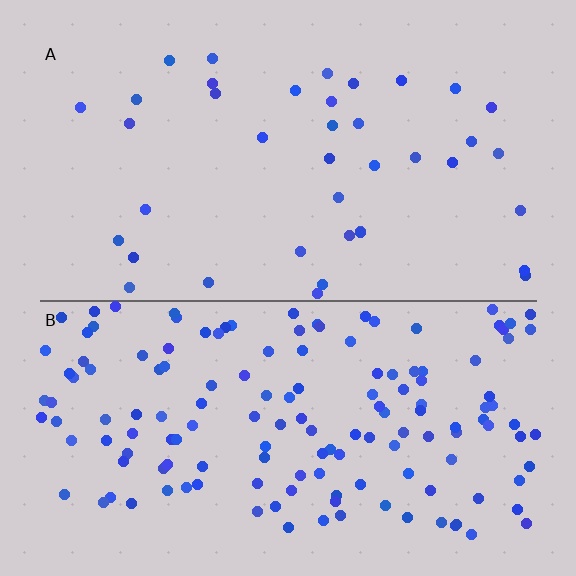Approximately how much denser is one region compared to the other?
Approximately 3.8× — region B over region A.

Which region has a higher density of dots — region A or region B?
B (the bottom).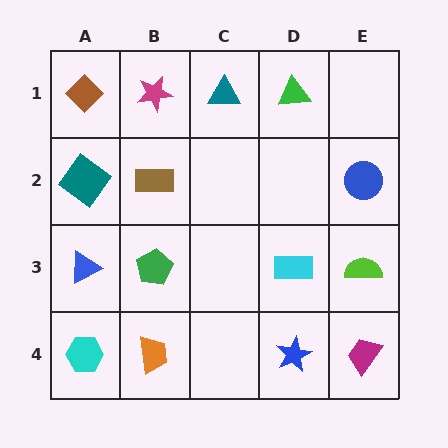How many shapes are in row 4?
4 shapes.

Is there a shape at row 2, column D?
No, that cell is empty.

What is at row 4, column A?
A cyan hexagon.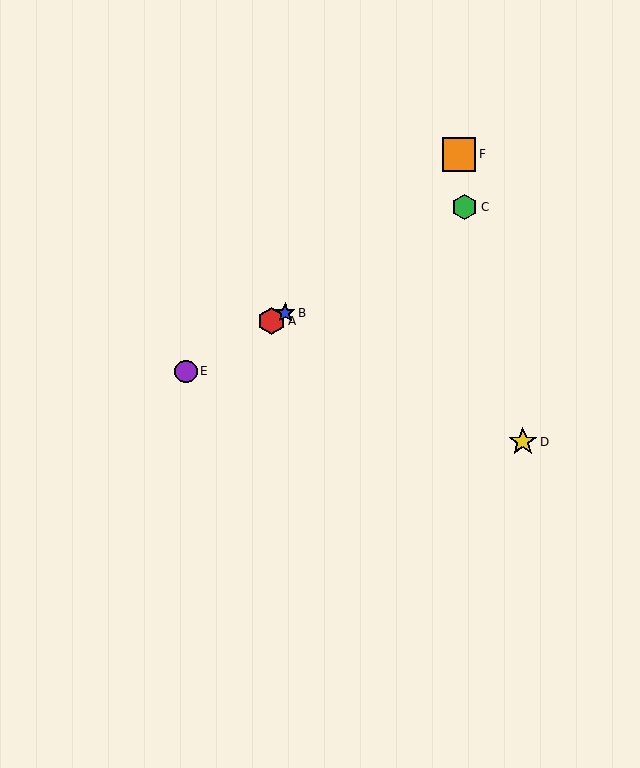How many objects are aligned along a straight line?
4 objects (A, B, C, E) are aligned along a straight line.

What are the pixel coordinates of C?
Object C is at (465, 207).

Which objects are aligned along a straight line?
Objects A, B, C, E are aligned along a straight line.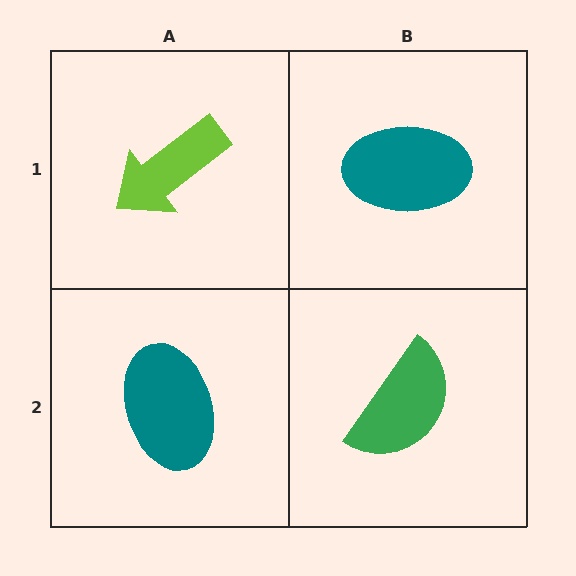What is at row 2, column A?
A teal ellipse.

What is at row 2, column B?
A green semicircle.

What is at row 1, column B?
A teal ellipse.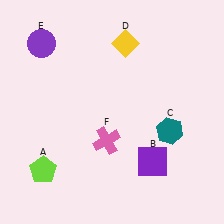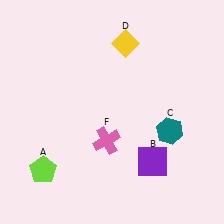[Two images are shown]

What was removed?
The purple circle (E) was removed in Image 2.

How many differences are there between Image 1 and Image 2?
There is 1 difference between the two images.